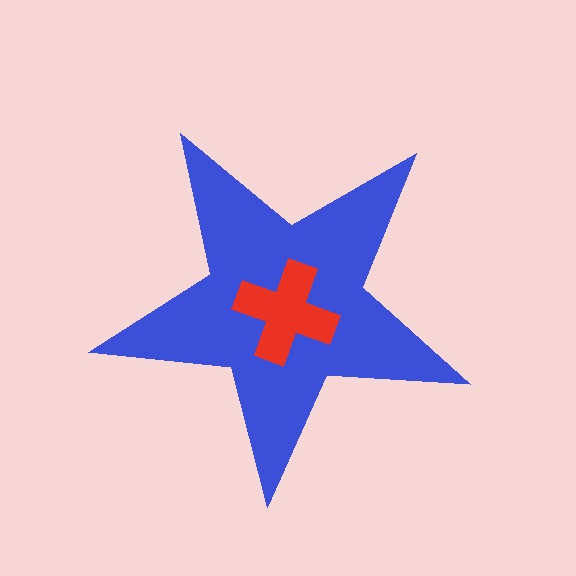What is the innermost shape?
The red cross.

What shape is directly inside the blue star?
The red cross.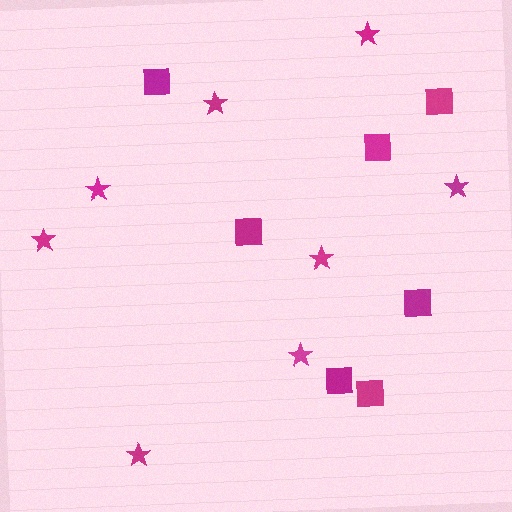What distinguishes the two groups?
There are 2 groups: one group of squares (7) and one group of stars (8).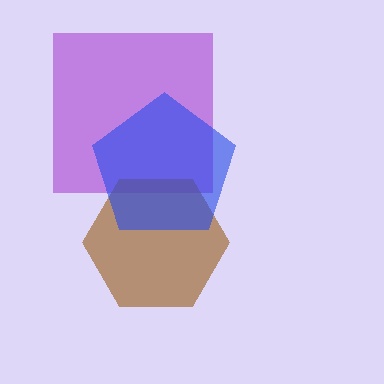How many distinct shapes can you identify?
There are 3 distinct shapes: a purple square, a brown hexagon, a blue pentagon.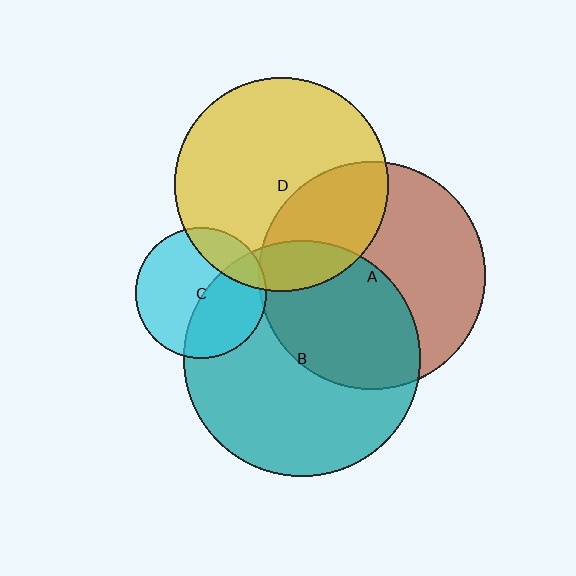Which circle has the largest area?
Circle B (teal).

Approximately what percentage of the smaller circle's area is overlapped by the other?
Approximately 30%.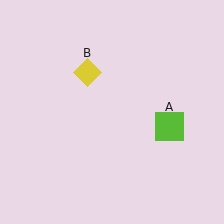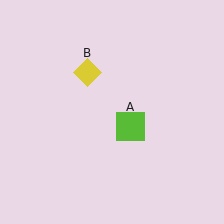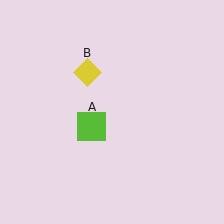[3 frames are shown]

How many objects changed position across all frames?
1 object changed position: lime square (object A).